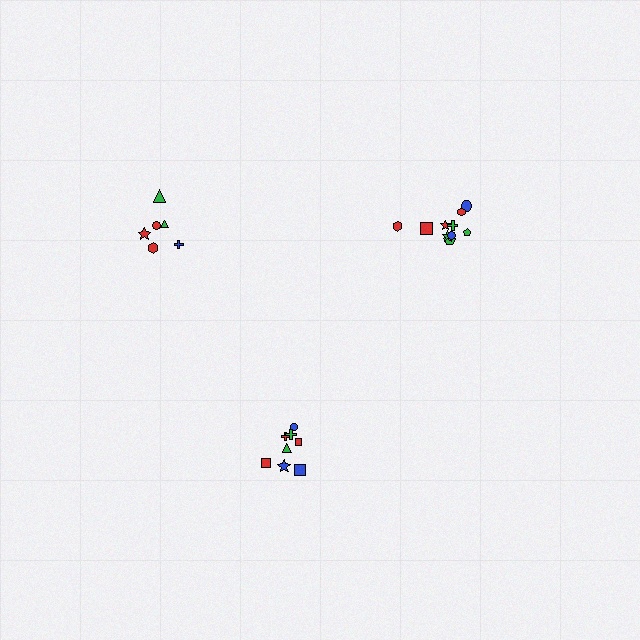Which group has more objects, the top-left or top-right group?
The top-right group.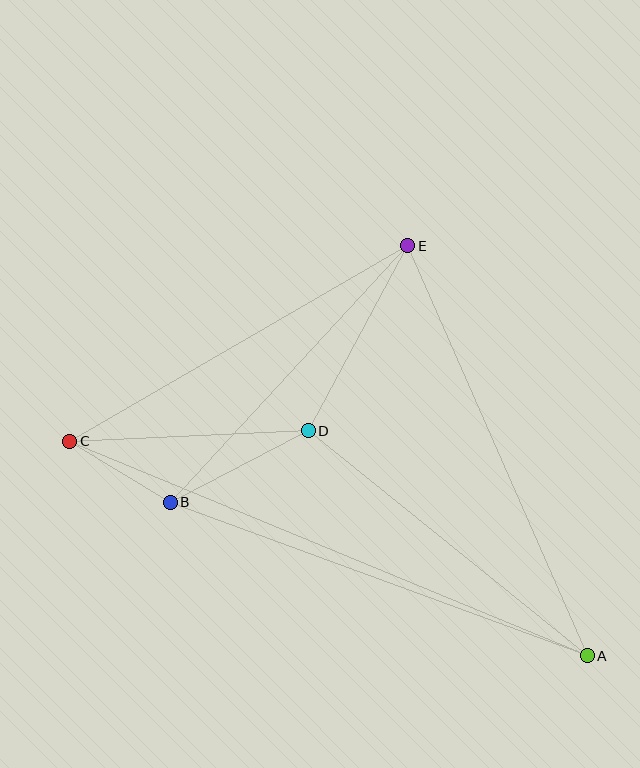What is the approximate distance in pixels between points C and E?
The distance between C and E is approximately 391 pixels.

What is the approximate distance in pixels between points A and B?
The distance between A and B is approximately 445 pixels.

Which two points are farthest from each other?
Points A and C are farthest from each other.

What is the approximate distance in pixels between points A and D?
The distance between A and D is approximately 358 pixels.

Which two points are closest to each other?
Points B and C are closest to each other.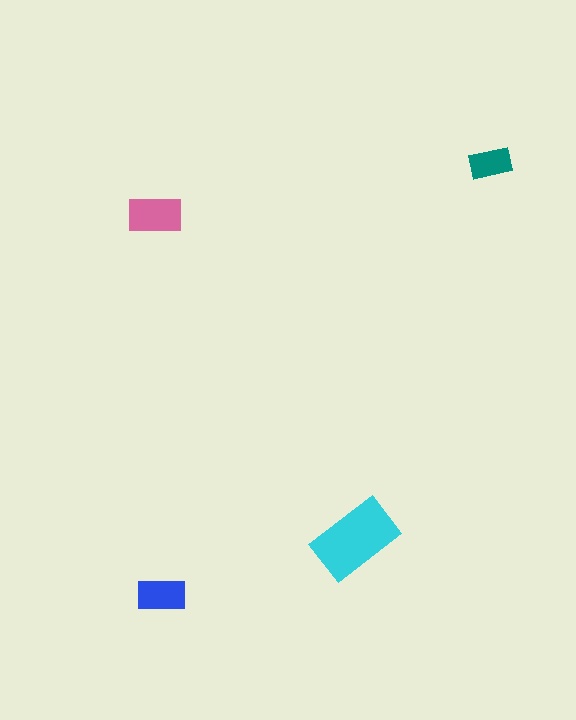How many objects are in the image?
There are 4 objects in the image.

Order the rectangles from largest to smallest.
the cyan one, the pink one, the blue one, the teal one.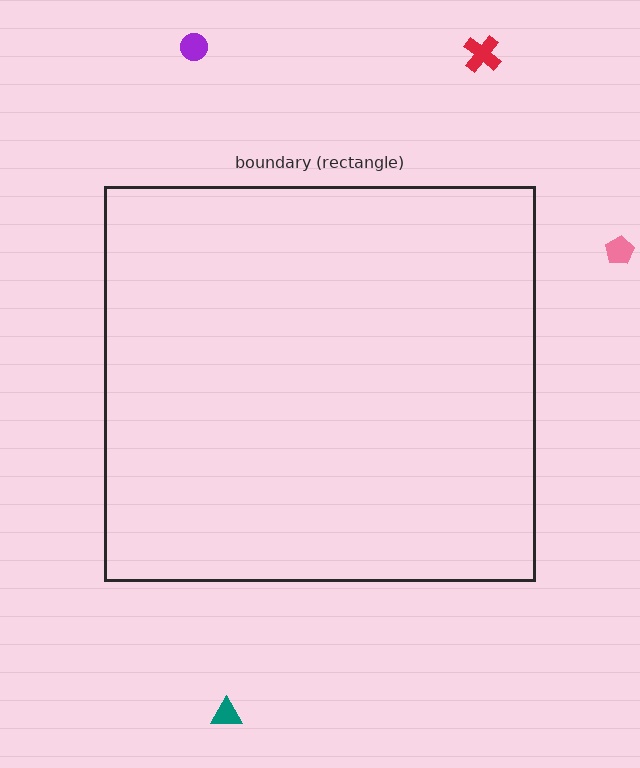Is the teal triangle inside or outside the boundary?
Outside.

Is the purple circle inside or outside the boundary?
Outside.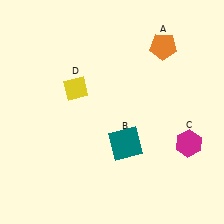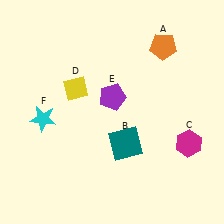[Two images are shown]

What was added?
A purple pentagon (E), a cyan star (F) were added in Image 2.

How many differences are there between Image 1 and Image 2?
There are 2 differences between the two images.